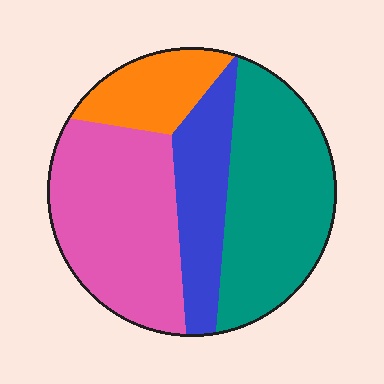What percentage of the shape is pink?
Pink covers about 35% of the shape.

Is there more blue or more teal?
Teal.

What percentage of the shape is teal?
Teal takes up about one third (1/3) of the shape.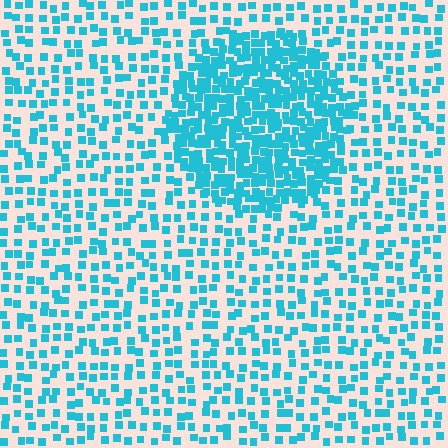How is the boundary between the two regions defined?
The boundary is defined by a change in element density (approximately 2.5x ratio). All elements are the same color, size, and shape.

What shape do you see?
I see a circle.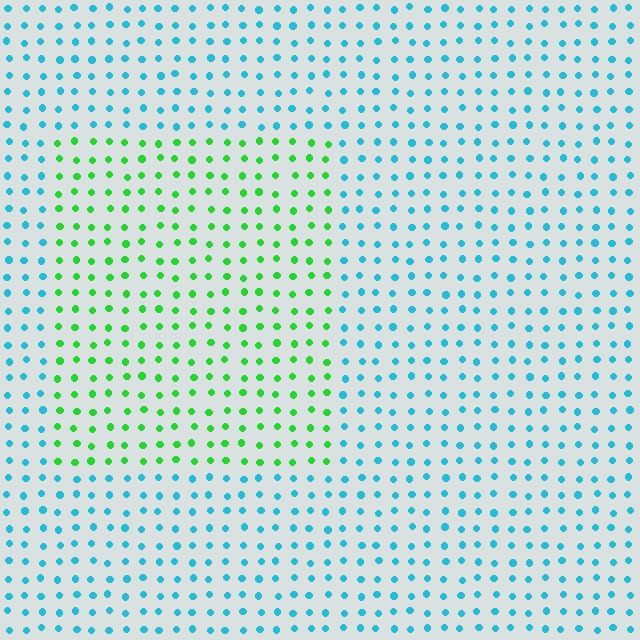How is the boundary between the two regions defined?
The boundary is defined purely by a slight shift in hue (about 65 degrees). Spacing, size, and orientation are identical on both sides.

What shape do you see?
I see a rectangle.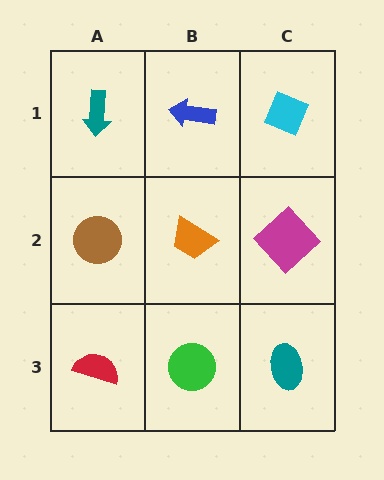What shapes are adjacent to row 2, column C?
A cyan diamond (row 1, column C), a teal ellipse (row 3, column C), an orange trapezoid (row 2, column B).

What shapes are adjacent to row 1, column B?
An orange trapezoid (row 2, column B), a teal arrow (row 1, column A), a cyan diamond (row 1, column C).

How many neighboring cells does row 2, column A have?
3.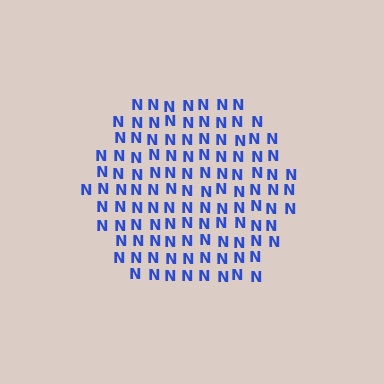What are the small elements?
The small elements are letter N's.